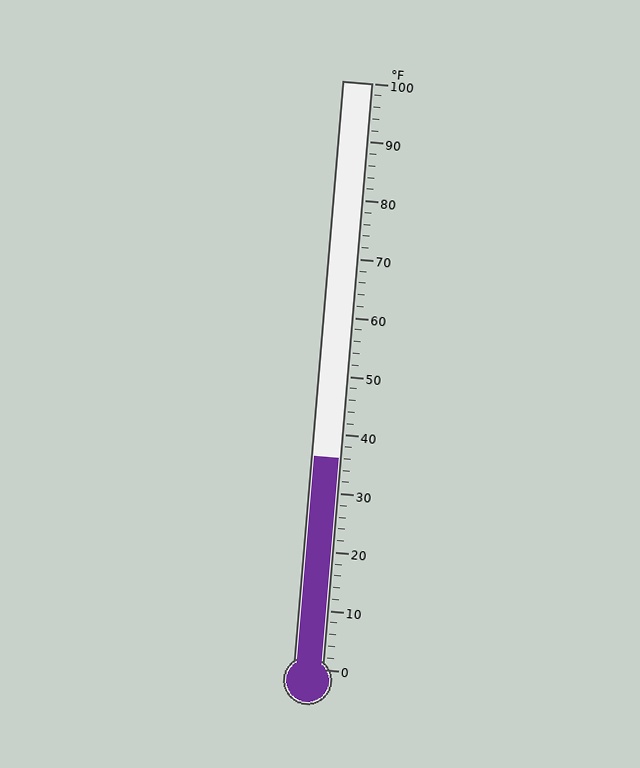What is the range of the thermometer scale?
The thermometer scale ranges from 0°F to 100°F.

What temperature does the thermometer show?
The thermometer shows approximately 36°F.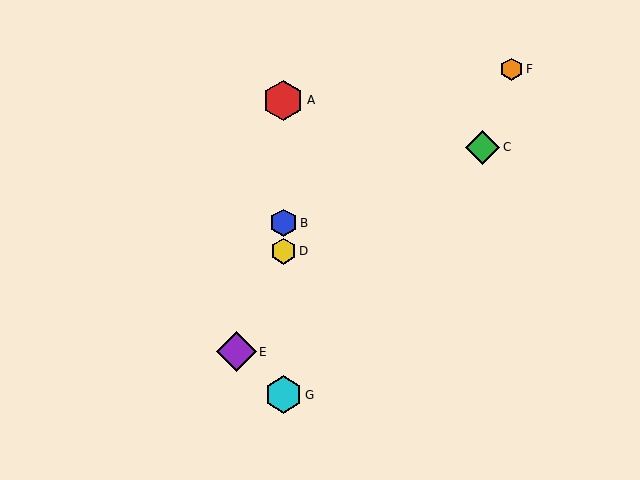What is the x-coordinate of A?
Object A is at x≈283.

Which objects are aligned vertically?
Objects A, B, D, G are aligned vertically.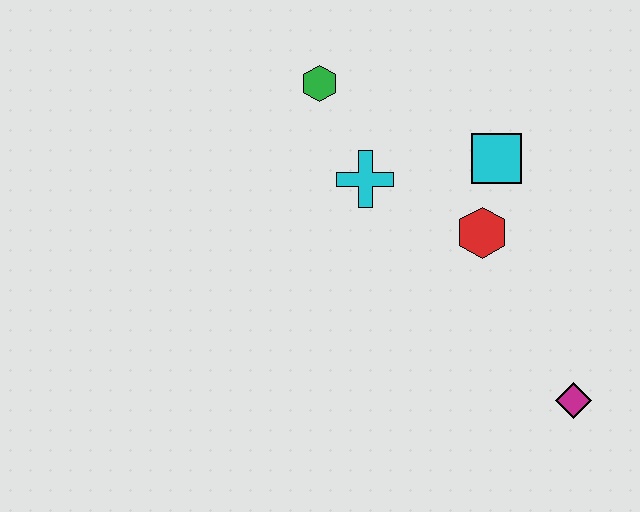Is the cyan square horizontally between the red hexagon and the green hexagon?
No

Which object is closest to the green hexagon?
The cyan cross is closest to the green hexagon.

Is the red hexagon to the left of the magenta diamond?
Yes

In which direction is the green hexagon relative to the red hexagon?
The green hexagon is to the left of the red hexagon.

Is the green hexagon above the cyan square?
Yes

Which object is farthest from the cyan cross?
The magenta diamond is farthest from the cyan cross.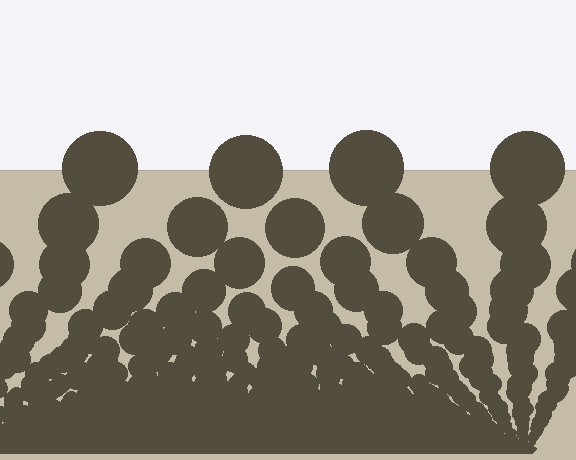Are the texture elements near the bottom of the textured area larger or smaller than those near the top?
Smaller. The gradient is inverted — elements near the bottom are smaller and denser.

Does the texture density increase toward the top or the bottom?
Density increases toward the bottom.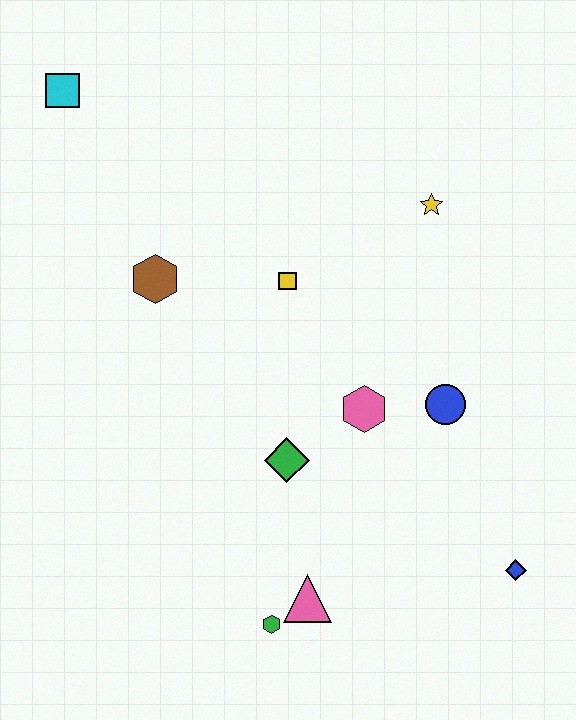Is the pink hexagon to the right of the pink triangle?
Yes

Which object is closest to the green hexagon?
The pink triangle is closest to the green hexagon.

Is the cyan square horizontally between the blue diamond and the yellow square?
No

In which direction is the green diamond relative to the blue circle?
The green diamond is to the left of the blue circle.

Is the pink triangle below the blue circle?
Yes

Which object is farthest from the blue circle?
The cyan square is farthest from the blue circle.